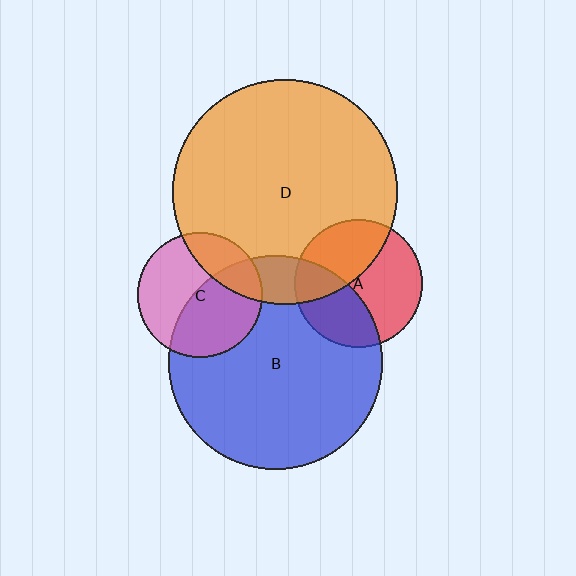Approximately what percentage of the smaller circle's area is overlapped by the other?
Approximately 50%.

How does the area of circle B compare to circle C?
Approximately 2.9 times.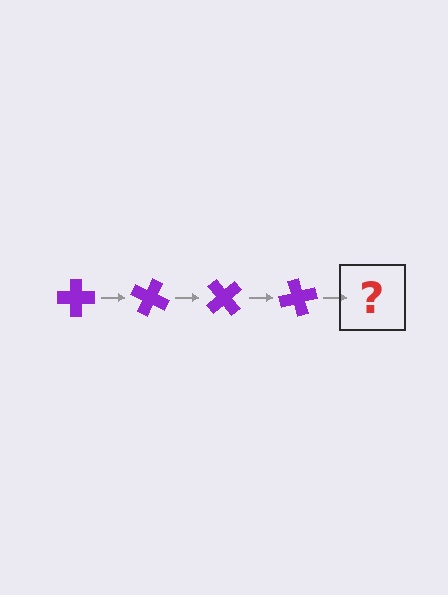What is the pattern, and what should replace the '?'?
The pattern is that the cross rotates 25 degrees each step. The '?' should be a purple cross rotated 100 degrees.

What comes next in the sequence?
The next element should be a purple cross rotated 100 degrees.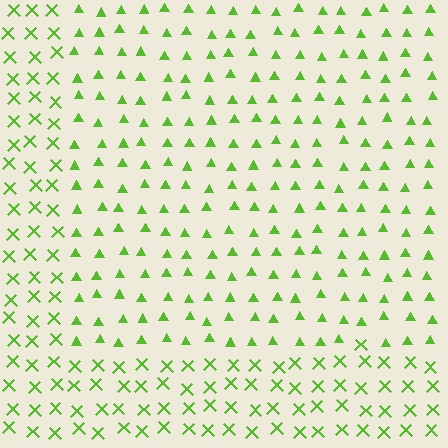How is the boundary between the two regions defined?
The boundary is defined by a change in element shape: triangles inside vs. X marks outside. All elements share the same color and spacing.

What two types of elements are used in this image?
The image uses triangles inside the rectangle region and X marks outside it.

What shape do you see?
I see a rectangle.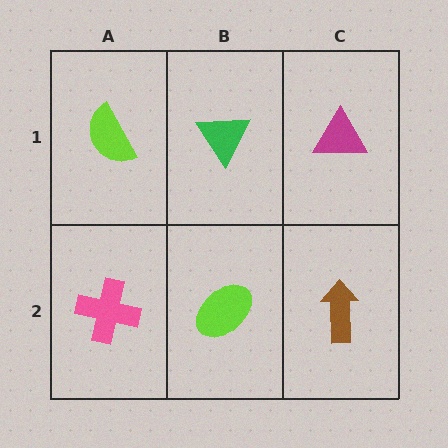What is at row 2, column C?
A brown arrow.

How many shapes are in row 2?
3 shapes.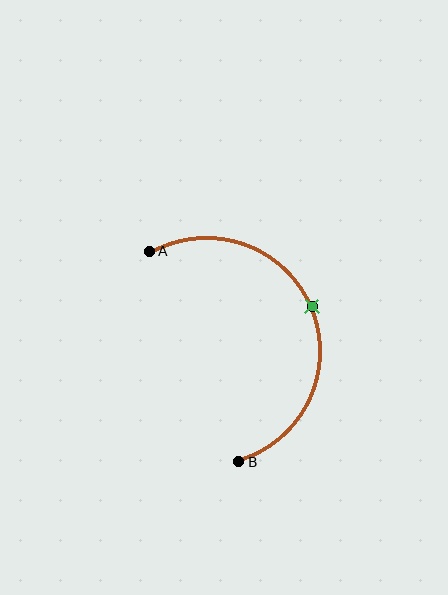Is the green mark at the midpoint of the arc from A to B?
Yes. The green mark lies on the arc at equal arc-length from both A and B — it is the arc midpoint.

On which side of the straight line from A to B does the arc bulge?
The arc bulges to the right of the straight line connecting A and B.